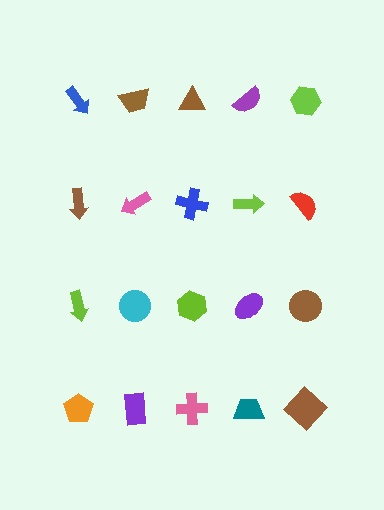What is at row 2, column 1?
A brown arrow.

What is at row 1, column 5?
A lime hexagon.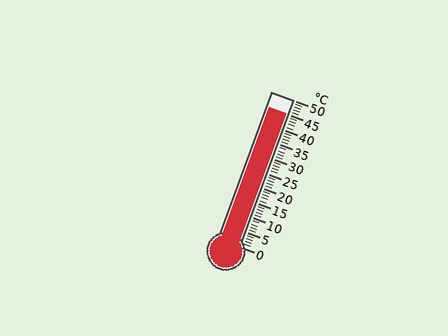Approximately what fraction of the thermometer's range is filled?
The thermometer is filled to approximately 90% of its range.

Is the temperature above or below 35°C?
The temperature is above 35°C.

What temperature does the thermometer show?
The thermometer shows approximately 45°C.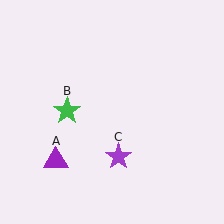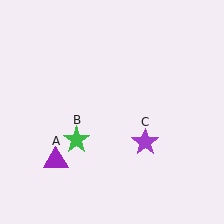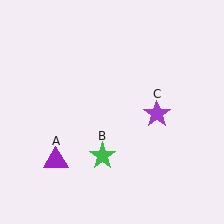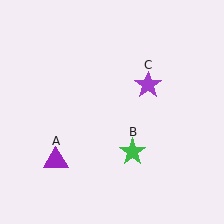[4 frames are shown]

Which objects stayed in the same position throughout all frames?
Purple triangle (object A) remained stationary.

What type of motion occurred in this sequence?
The green star (object B), purple star (object C) rotated counterclockwise around the center of the scene.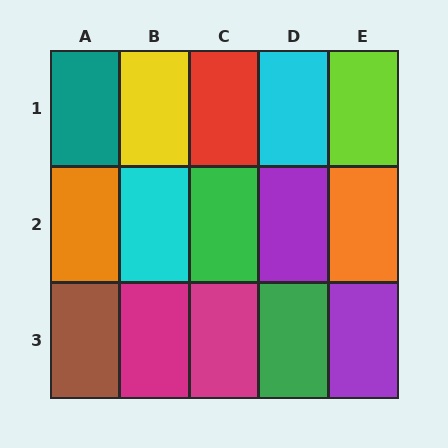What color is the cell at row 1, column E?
Lime.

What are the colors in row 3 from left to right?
Brown, magenta, magenta, green, purple.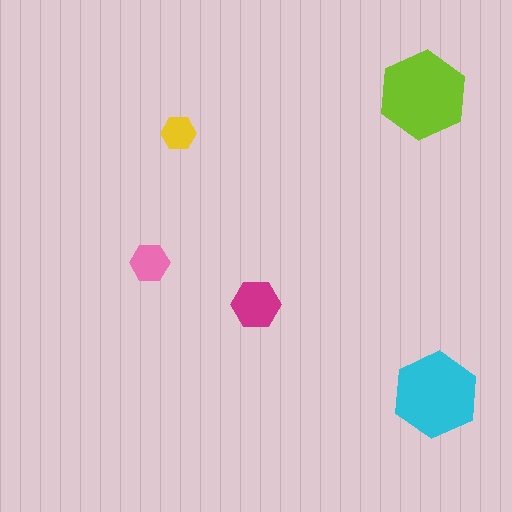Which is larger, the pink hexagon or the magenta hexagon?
The magenta one.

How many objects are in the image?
There are 5 objects in the image.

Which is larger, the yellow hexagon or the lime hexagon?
The lime one.